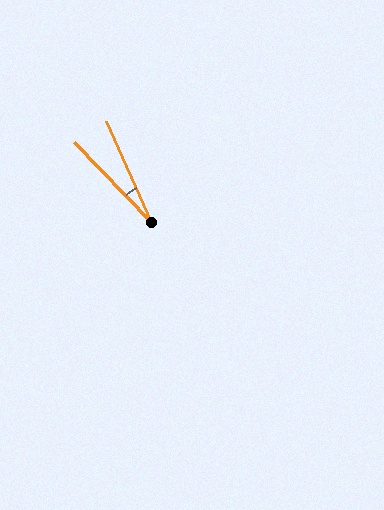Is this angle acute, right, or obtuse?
It is acute.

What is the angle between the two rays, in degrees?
Approximately 20 degrees.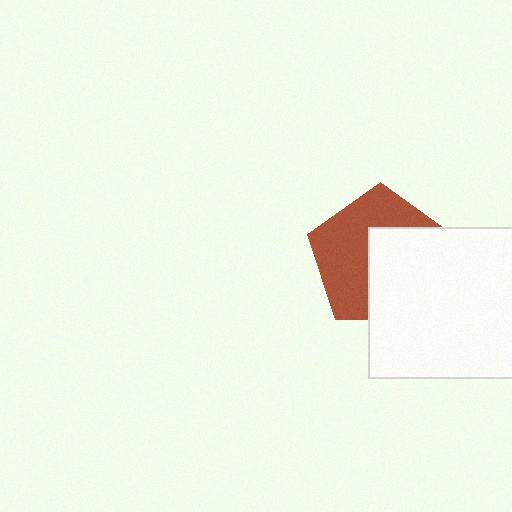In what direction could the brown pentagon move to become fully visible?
The brown pentagon could move toward the upper-left. That would shift it out from behind the white rectangle entirely.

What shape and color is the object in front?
The object in front is a white rectangle.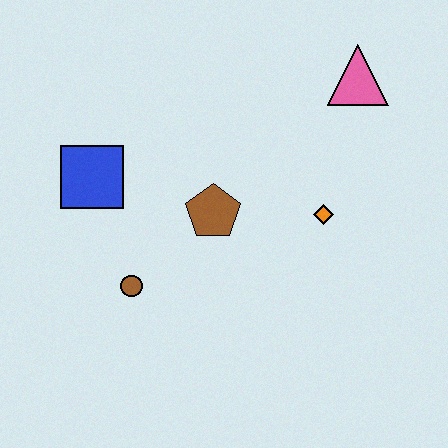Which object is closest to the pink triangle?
The orange diamond is closest to the pink triangle.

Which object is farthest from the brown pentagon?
The pink triangle is farthest from the brown pentagon.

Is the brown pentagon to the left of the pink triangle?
Yes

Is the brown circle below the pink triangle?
Yes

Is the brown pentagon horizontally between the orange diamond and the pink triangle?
No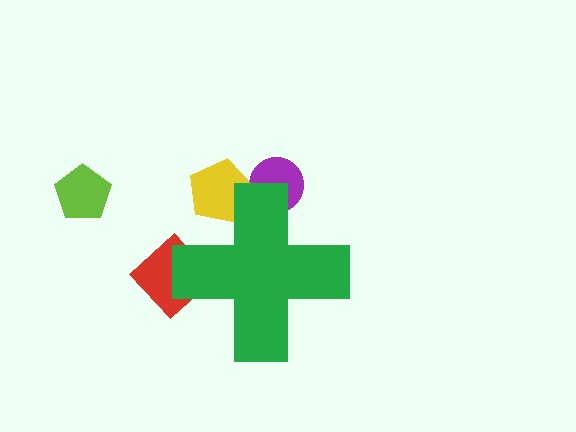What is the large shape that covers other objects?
A green cross.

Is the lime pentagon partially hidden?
No, the lime pentagon is fully visible.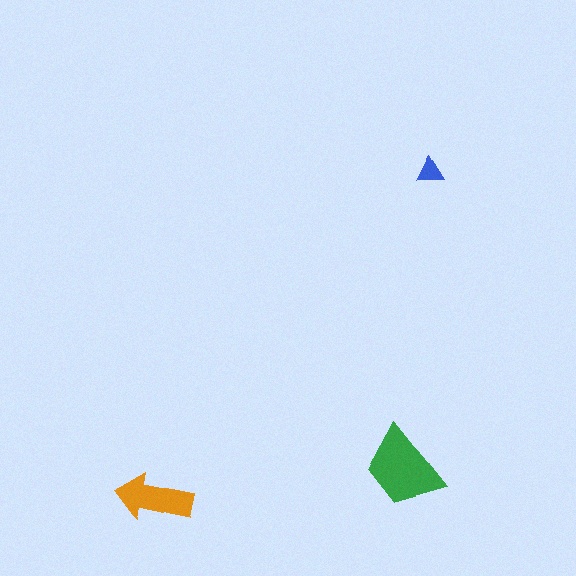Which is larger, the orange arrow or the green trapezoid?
The green trapezoid.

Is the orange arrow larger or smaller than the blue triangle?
Larger.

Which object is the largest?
The green trapezoid.